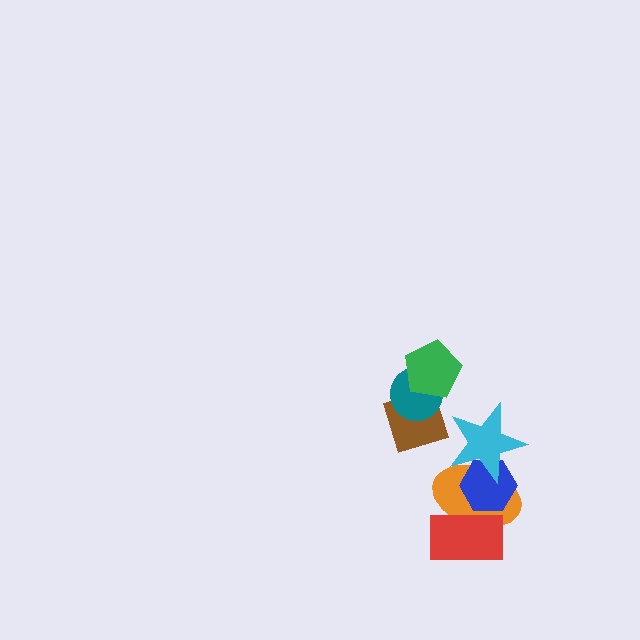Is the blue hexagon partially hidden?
Yes, it is partially covered by another shape.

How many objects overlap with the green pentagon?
2 objects overlap with the green pentagon.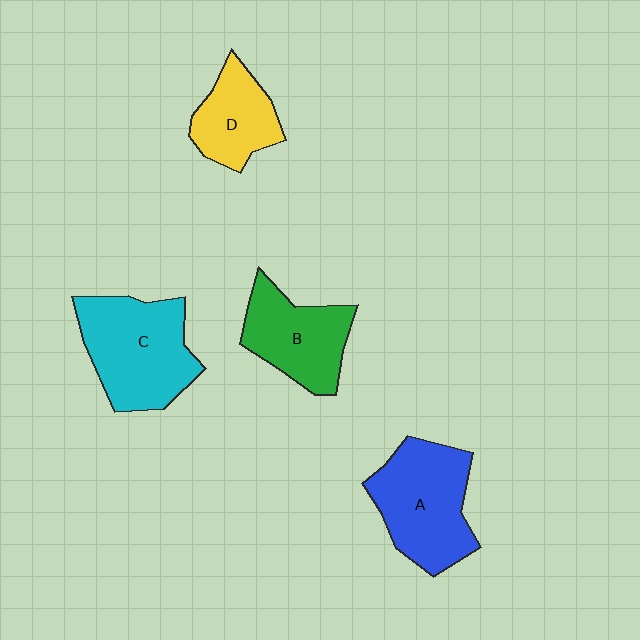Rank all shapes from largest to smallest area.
From largest to smallest: C (cyan), A (blue), B (green), D (yellow).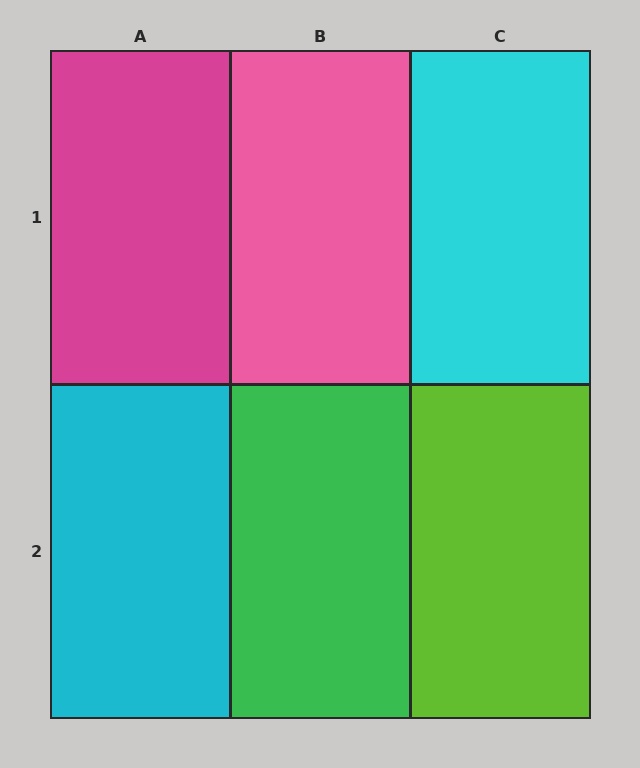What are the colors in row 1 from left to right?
Magenta, pink, cyan.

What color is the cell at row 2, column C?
Lime.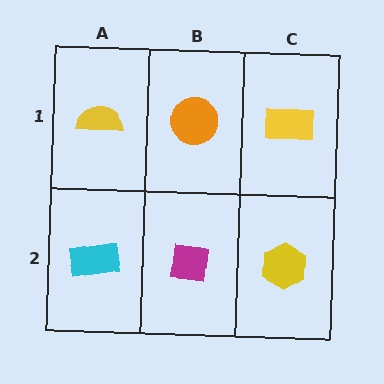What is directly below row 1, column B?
A magenta square.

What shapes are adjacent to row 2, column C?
A yellow rectangle (row 1, column C), a magenta square (row 2, column B).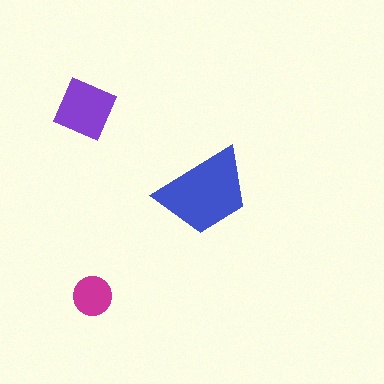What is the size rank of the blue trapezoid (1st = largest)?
1st.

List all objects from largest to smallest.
The blue trapezoid, the purple square, the magenta circle.